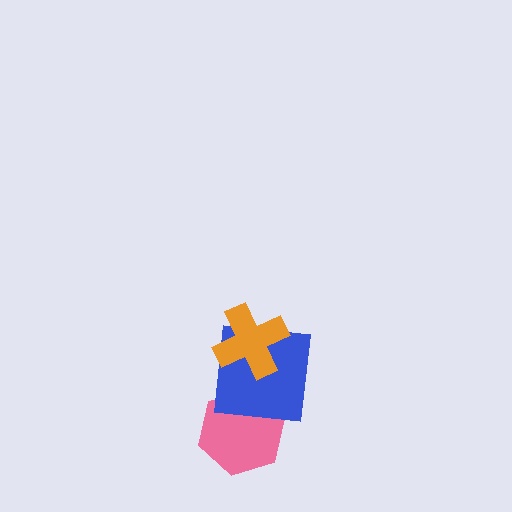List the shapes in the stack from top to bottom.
From top to bottom: the orange cross, the blue square, the pink hexagon.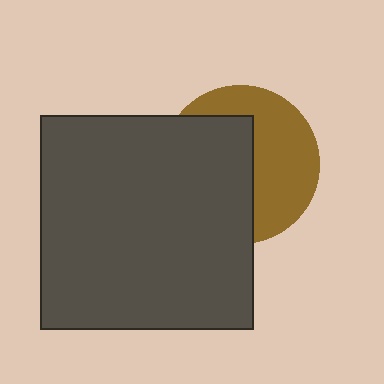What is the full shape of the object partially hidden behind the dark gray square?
The partially hidden object is a brown circle.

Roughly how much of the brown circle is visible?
About half of it is visible (roughly 48%).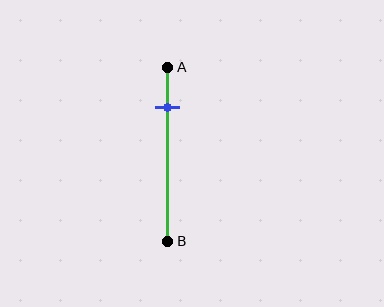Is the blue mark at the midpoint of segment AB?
No, the mark is at about 25% from A, not at the 50% midpoint.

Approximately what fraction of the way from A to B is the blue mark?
The blue mark is approximately 25% of the way from A to B.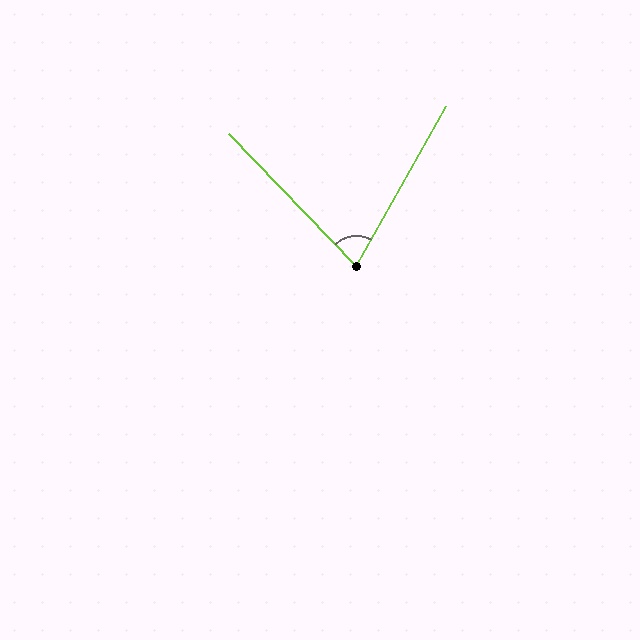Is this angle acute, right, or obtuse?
It is acute.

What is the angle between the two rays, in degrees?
Approximately 73 degrees.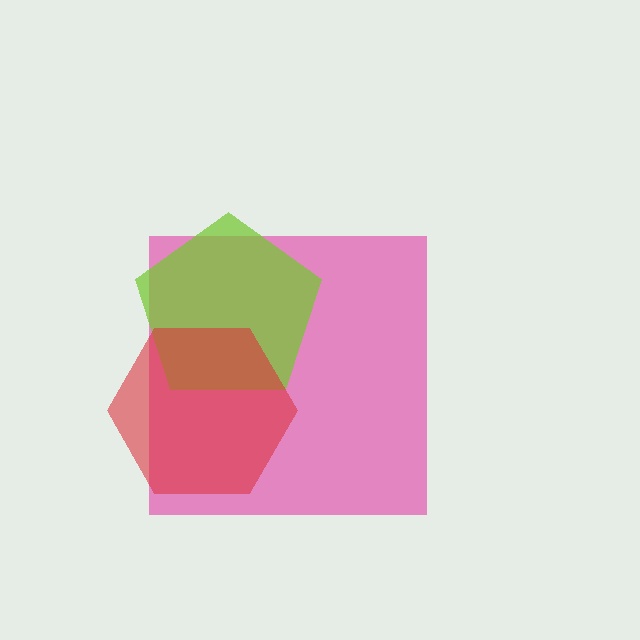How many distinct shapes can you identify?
There are 3 distinct shapes: a pink square, a lime pentagon, a red hexagon.